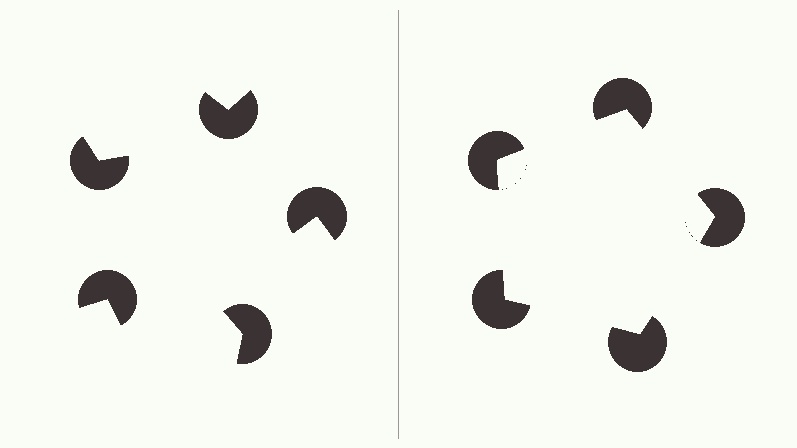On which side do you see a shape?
An illusory pentagon appears on the right side. On the left side the wedge cuts are rotated, so no coherent shape forms.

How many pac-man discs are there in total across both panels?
10 — 5 on each side.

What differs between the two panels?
The pac-man discs are positioned identically on both sides; only the wedge orientations differ. On the right they align to a pentagon; on the left they are misaligned.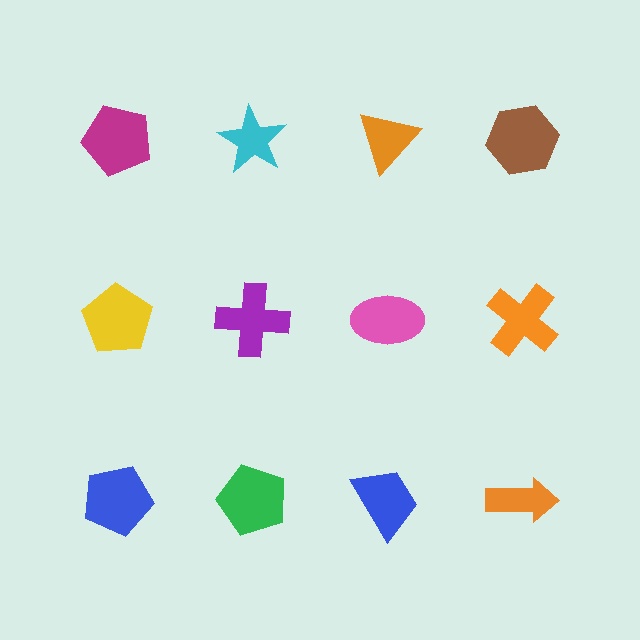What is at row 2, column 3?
A pink ellipse.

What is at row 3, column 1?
A blue pentagon.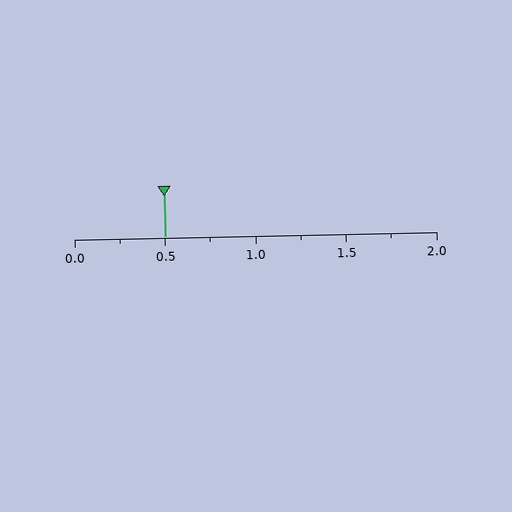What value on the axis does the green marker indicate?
The marker indicates approximately 0.5.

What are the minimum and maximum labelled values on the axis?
The axis runs from 0.0 to 2.0.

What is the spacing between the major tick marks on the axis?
The major ticks are spaced 0.5 apart.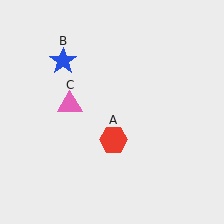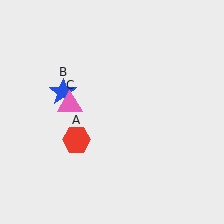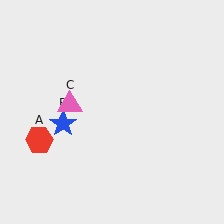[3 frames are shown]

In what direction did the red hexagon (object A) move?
The red hexagon (object A) moved left.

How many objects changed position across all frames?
2 objects changed position: red hexagon (object A), blue star (object B).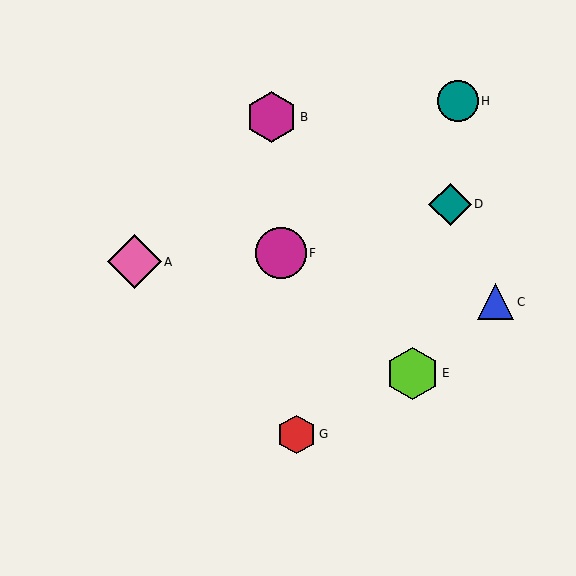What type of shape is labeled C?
Shape C is a blue triangle.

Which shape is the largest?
The pink diamond (labeled A) is the largest.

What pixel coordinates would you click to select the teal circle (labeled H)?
Click at (458, 101) to select the teal circle H.